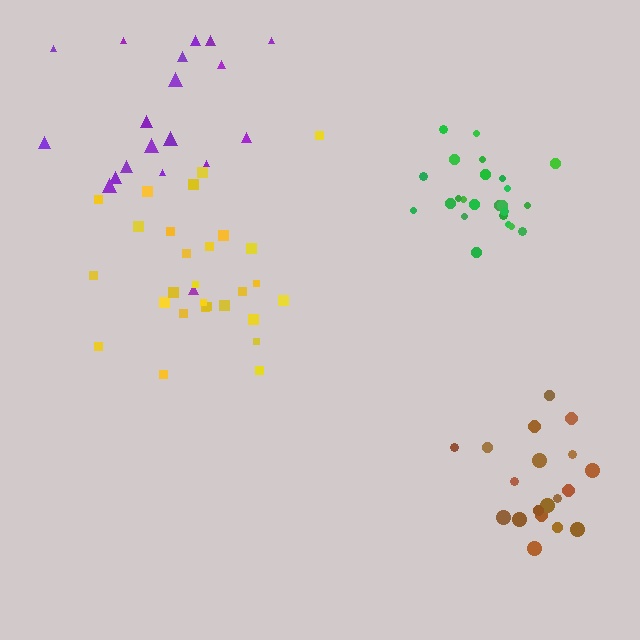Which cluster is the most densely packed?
Green.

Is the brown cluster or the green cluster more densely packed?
Green.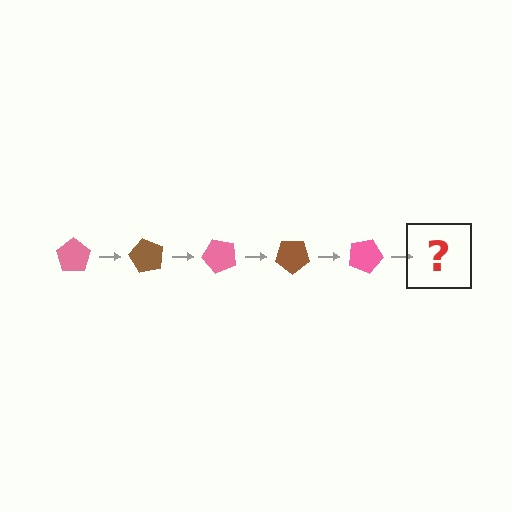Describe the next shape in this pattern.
It should be a brown pentagon, rotated 300 degrees from the start.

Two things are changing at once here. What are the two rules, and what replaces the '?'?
The two rules are that it rotates 60 degrees each step and the color cycles through pink and brown. The '?' should be a brown pentagon, rotated 300 degrees from the start.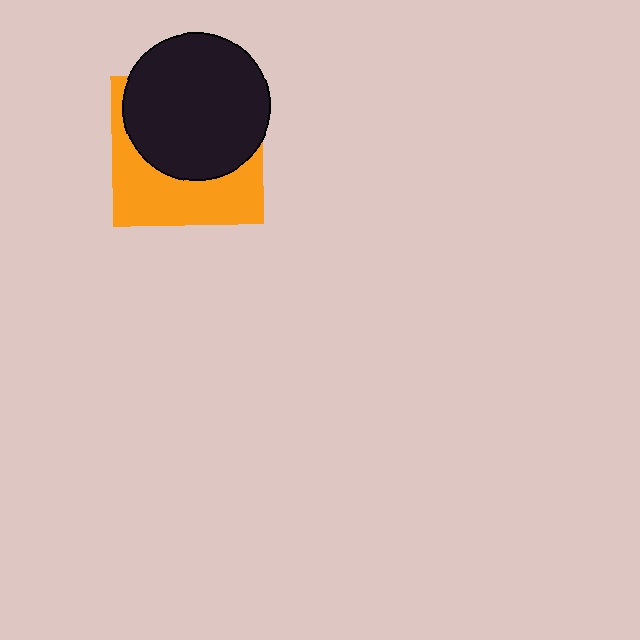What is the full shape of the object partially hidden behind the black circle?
The partially hidden object is an orange square.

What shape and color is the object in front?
The object in front is a black circle.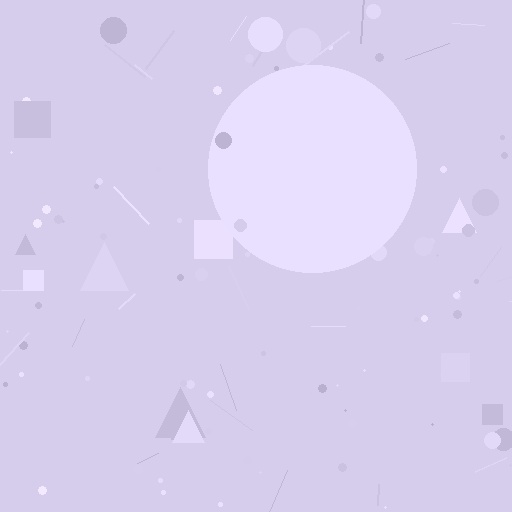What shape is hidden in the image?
A circle is hidden in the image.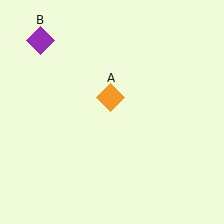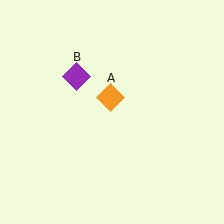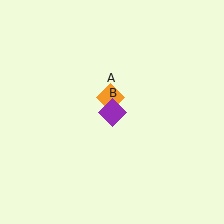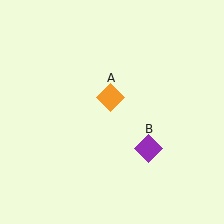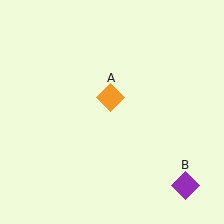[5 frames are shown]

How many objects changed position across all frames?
1 object changed position: purple diamond (object B).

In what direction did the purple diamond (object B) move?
The purple diamond (object B) moved down and to the right.